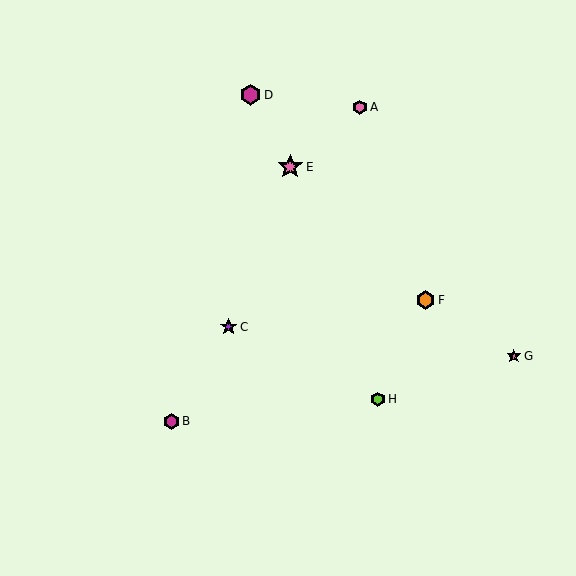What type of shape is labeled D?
Shape D is a magenta hexagon.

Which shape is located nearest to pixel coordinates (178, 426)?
The magenta hexagon (labeled B) at (171, 421) is nearest to that location.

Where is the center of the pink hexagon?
The center of the pink hexagon is at (360, 107).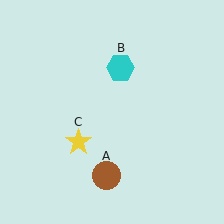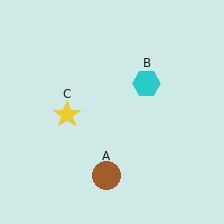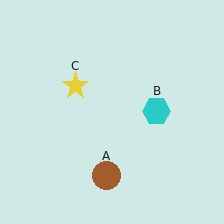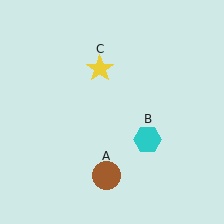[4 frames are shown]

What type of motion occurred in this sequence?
The cyan hexagon (object B), yellow star (object C) rotated clockwise around the center of the scene.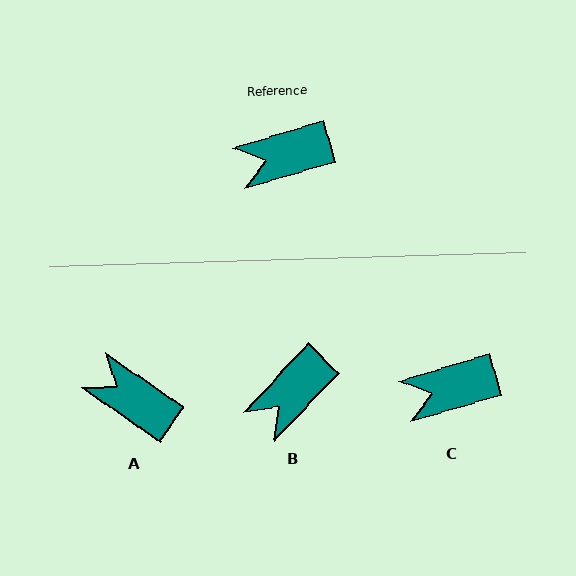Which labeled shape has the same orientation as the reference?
C.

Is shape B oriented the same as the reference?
No, it is off by about 30 degrees.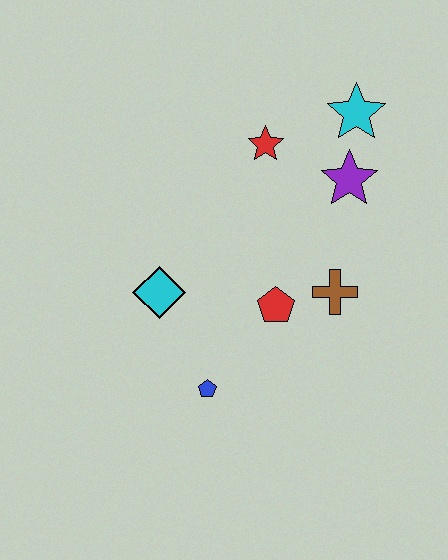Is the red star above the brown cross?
Yes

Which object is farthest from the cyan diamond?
The cyan star is farthest from the cyan diamond.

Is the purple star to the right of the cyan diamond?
Yes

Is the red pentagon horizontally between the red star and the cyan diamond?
No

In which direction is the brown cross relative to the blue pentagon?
The brown cross is to the right of the blue pentagon.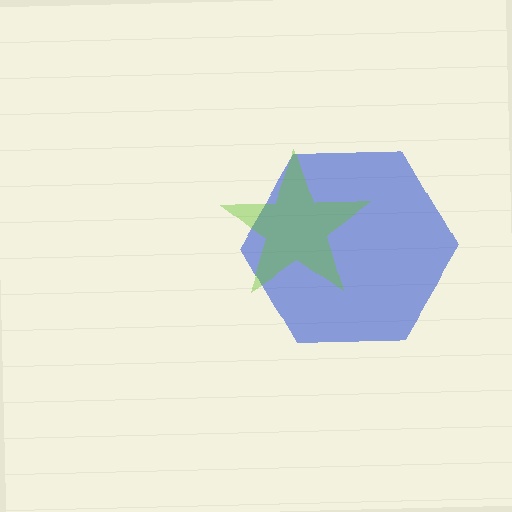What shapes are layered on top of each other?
The layered shapes are: a blue hexagon, a lime star.